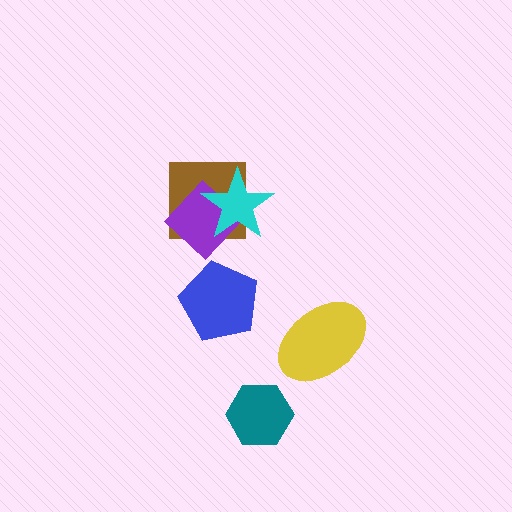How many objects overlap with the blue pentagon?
0 objects overlap with the blue pentagon.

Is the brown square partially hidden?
Yes, it is partially covered by another shape.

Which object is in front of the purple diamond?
The cyan star is in front of the purple diamond.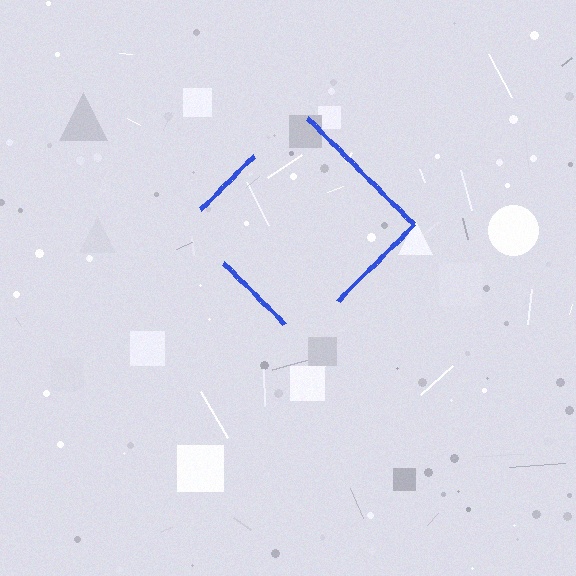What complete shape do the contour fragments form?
The contour fragments form a diamond.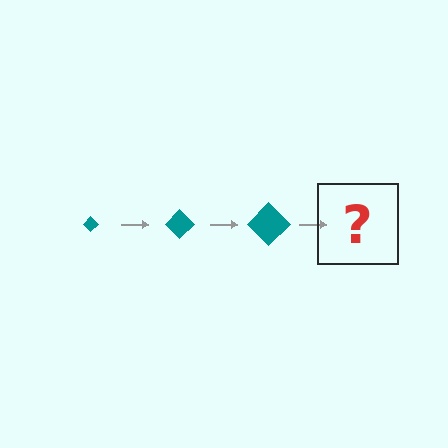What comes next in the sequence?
The next element should be a teal diamond, larger than the previous one.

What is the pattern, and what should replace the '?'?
The pattern is that the diamond gets progressively larger each step. The '?' should be a teal diamond, larger than the previous one.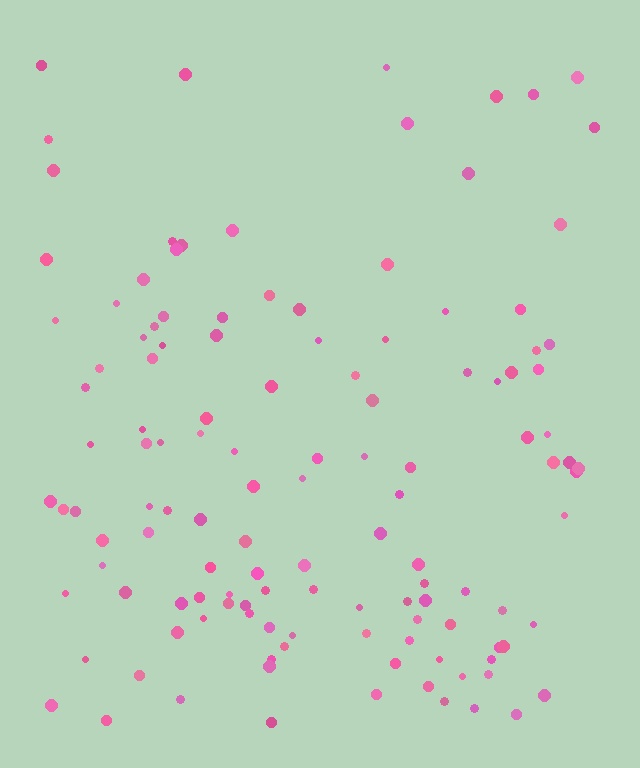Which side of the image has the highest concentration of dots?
The bottom.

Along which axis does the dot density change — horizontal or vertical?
Vertical.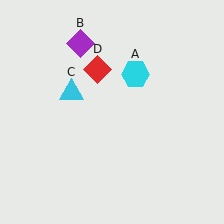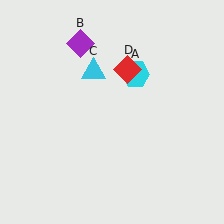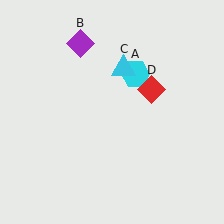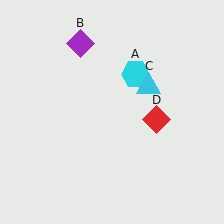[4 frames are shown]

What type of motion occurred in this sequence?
The cyan triangle (object C), red diamond (object D) rotated clockwise around the center of the scene.